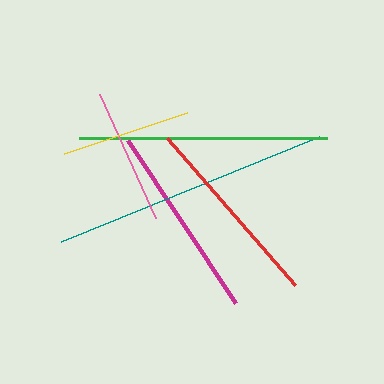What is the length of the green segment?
The green segment is approximately 248 pixels long.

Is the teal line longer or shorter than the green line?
The teal line is longer than the green line.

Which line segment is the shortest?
The yellow line is the shortest at approximately 130 pixels.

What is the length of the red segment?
The red segment is approximately 195 pixels long.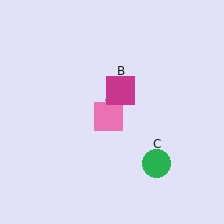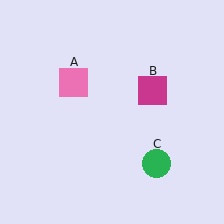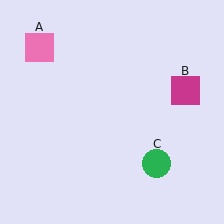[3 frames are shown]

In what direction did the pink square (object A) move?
The pink square (object A) moved up and to the left.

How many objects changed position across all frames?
2 objects changed position: pink square (object A), magenta square (object B).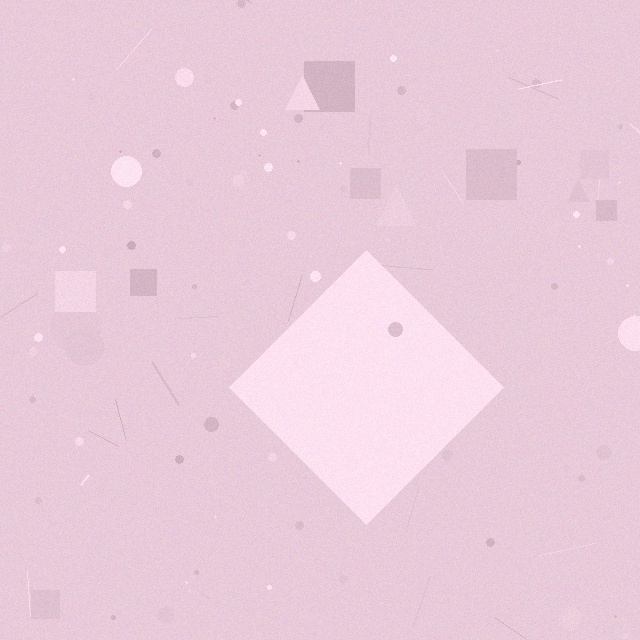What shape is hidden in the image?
A diamond is hidden in the image.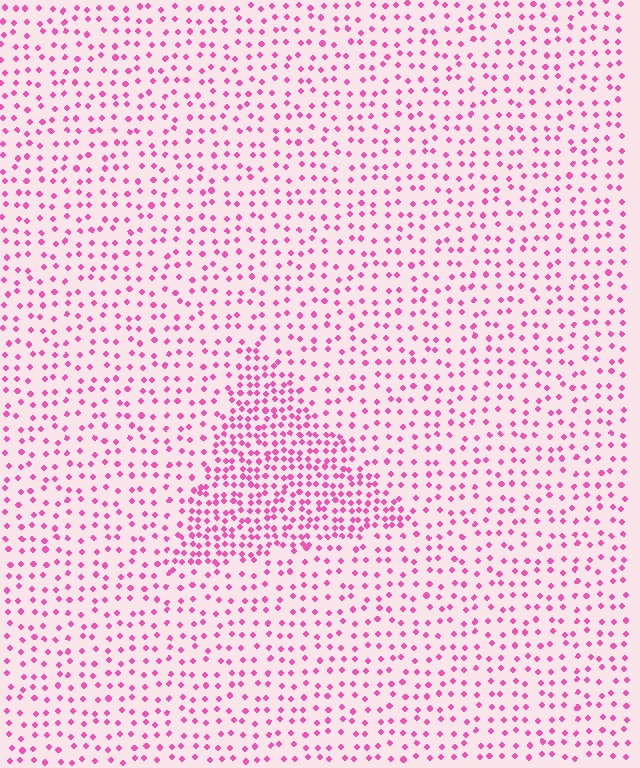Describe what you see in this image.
The image contains small pink elements arranged at two different densities. A triangle-shaped region is visible where the elements are more densely packed than the surrounding area.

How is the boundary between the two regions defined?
The boundary is defined by a change in element density (approximately 2.1x ratio). All elements are the same color, size, and shape.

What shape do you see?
I see a triangle.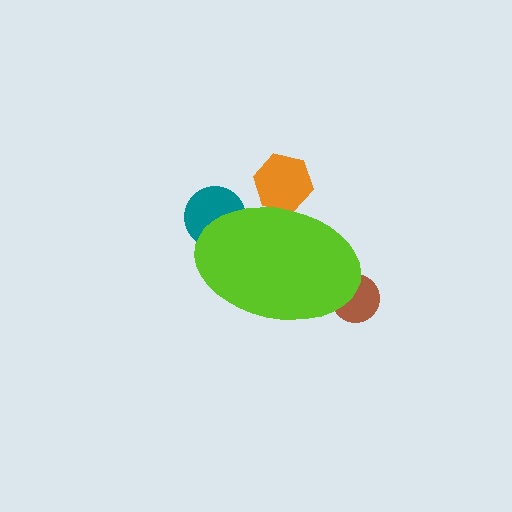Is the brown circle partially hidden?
Yes, the brown circle is partially hidden behind the lime ellipse.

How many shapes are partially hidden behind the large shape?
3 shapes are partially hidden.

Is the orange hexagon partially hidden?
Yes, the orange hexagon is partially hidden behind the lime ellipse.